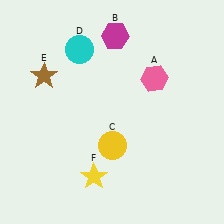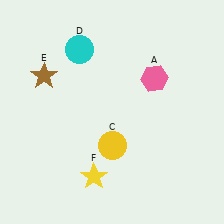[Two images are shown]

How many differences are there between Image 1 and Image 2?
There is 1 difference between the two images.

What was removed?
The magenta hexagon (B) was removed in Image 2.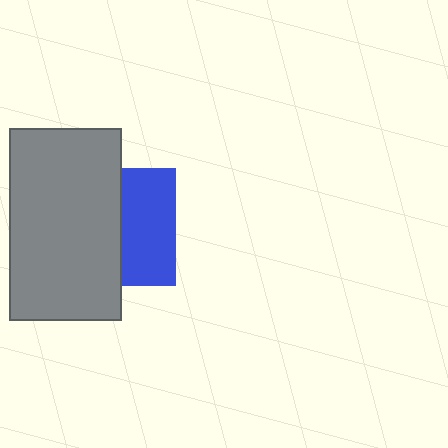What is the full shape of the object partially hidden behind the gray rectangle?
The partially hidden object is a blue square.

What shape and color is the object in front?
The object in front is a gray rectangle.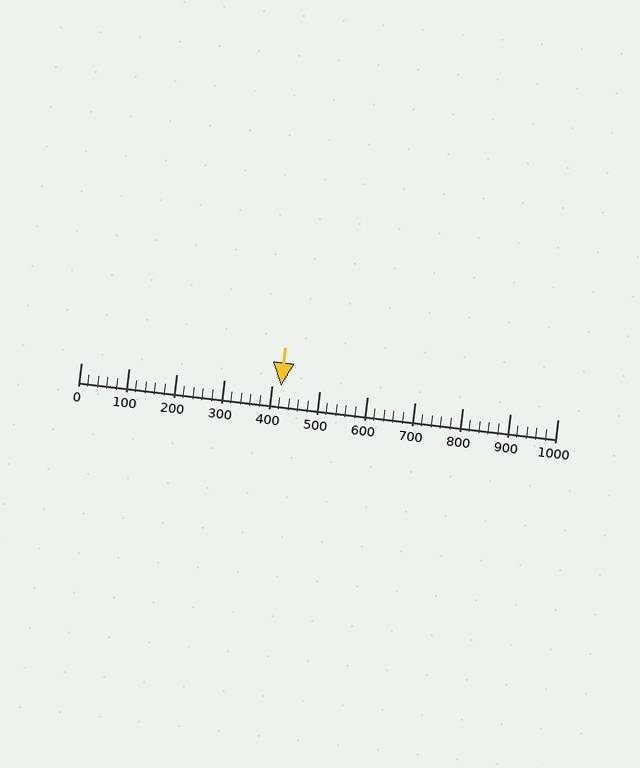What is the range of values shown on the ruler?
The ruler shows values from 0 to 1000.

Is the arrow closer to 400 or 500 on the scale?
The arrow is closer to 400.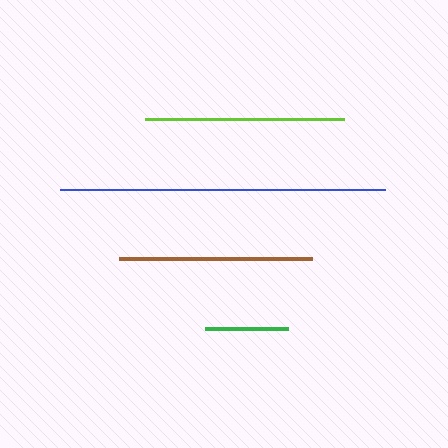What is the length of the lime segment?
The lime segment is approximately 199 pixels long.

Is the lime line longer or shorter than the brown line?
The lime line is longer than the brown line.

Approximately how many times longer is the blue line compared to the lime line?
The blue line is approximately 1.6 times the length of the lime line.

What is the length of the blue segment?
The blue segment is approximately 325 pixels long.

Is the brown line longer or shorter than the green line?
The brown line is longer than the green line.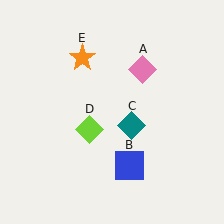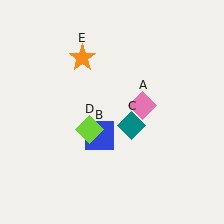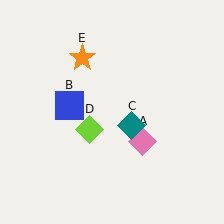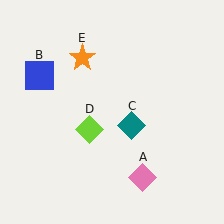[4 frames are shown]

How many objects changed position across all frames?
2 objects changed position: pink diamond (object A), blue square (object B).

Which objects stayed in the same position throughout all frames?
Teal diamond (object C) and lime diamond (object D) and orange star (object E) remained stationary.